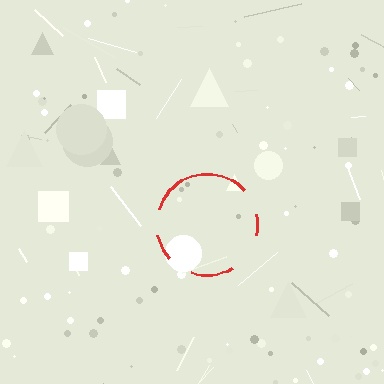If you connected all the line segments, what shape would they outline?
They would outline a circle.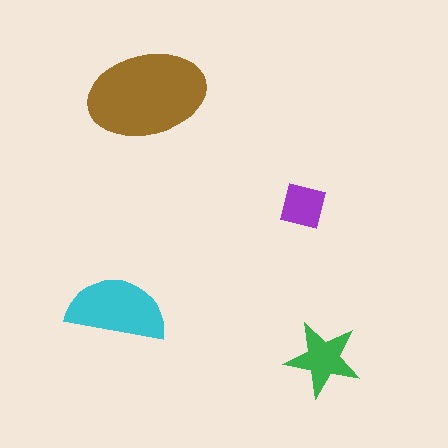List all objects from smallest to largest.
The purple square, the green star, the cyan semicircle, the brown ellipse.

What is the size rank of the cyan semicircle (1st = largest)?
2nd.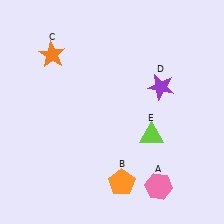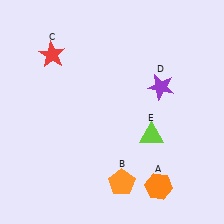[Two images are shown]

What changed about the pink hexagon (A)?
In Image 1, A is pink. In Image 2, it changed to orange.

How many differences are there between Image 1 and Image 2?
There are 2 differences between the two images.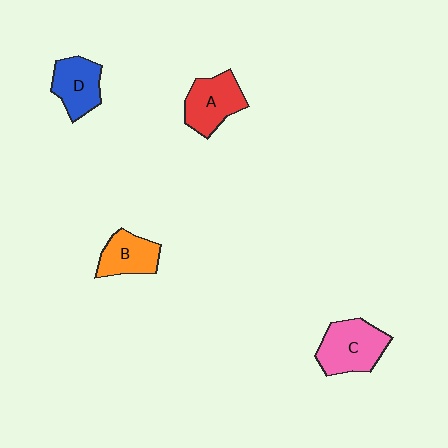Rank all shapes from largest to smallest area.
From largest to smallest: C (pink), A (red), D (blue), B (orange).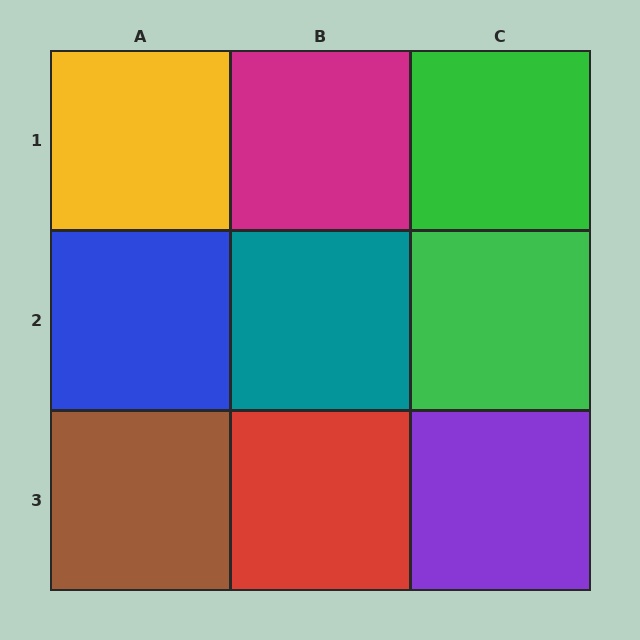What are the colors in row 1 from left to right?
Yellow, magenta, green.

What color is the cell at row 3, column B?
Red.